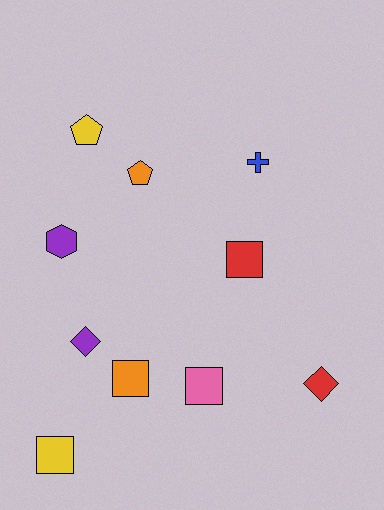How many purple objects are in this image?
There are 2 purple objects.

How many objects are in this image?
There are 10 objects.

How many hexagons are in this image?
There is 1 hexagon.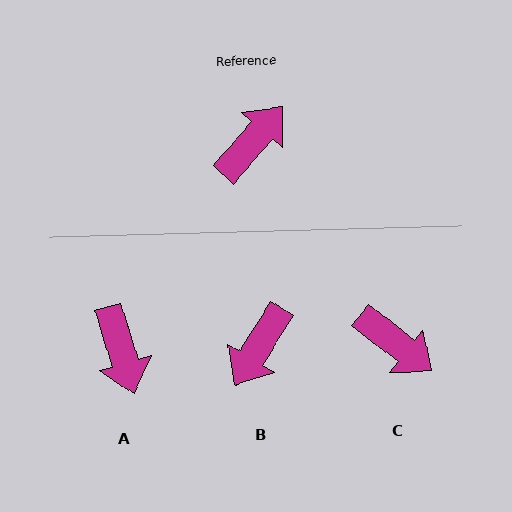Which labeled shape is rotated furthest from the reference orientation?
B, about 170 degrees away.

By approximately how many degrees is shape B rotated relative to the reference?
Approximately 170 degrees clockwise.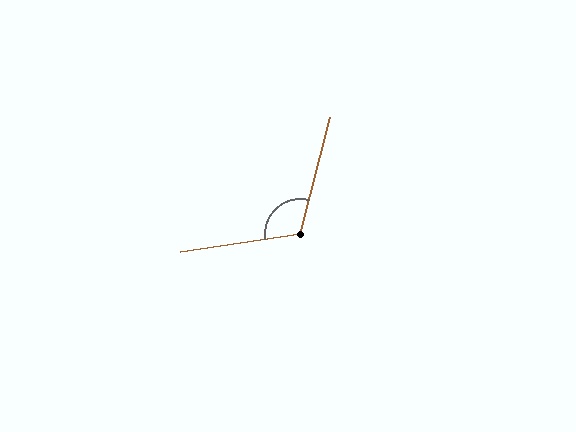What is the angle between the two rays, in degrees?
Approximately 114 degrees.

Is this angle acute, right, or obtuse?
It is obtuse.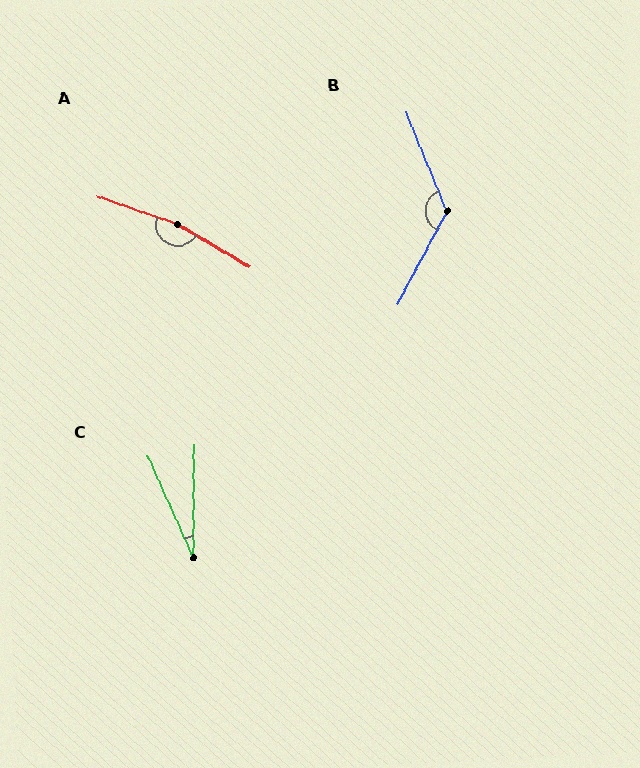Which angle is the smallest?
C, at approximately 24 degrees.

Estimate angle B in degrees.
Approximately 130 degrees.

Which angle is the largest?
A, at approximately 168 degrees.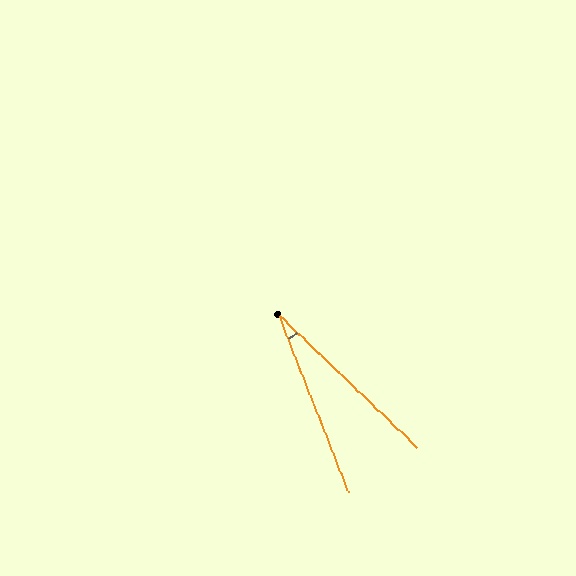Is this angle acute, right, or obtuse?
It is acute.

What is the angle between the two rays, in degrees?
Approximately 25 degrees.